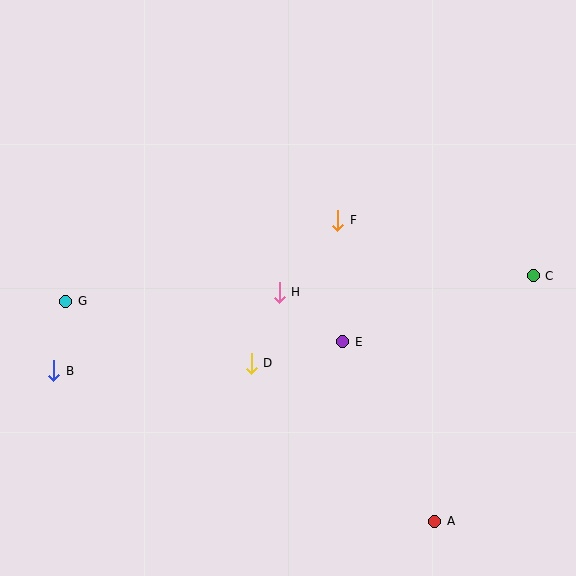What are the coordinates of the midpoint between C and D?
The midpoint between C and D is at (392, 320).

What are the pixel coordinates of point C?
Point C is at (533, 276).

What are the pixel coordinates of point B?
Point B is at (54, 371).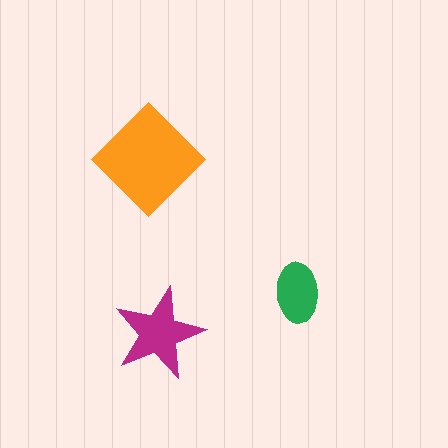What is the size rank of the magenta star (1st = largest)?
2nd.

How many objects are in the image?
There are 3 objects in the image.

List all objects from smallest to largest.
The green ellipse, the magenta star, the orange diamond.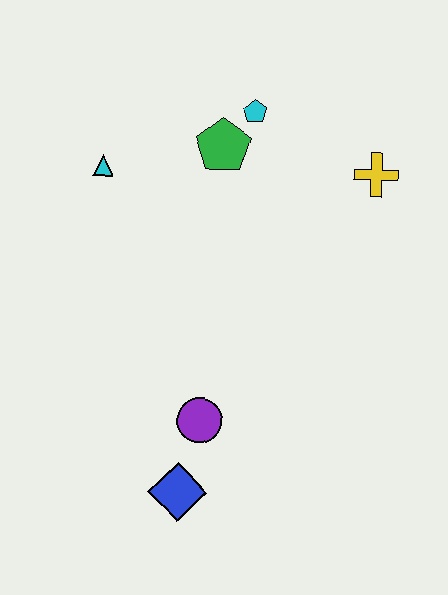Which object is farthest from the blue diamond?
The cyan pentagon is farthest from the blue diamond.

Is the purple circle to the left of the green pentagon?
Yes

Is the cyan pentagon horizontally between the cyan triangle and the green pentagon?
No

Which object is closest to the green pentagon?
The cyan pentagon is closest to the green pentagon.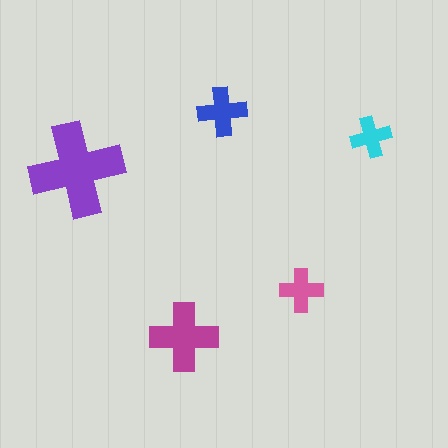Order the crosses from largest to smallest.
the purple one, the magenta one, the blue one, the pink one, the cyan one.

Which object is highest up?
The blue cross is topmost.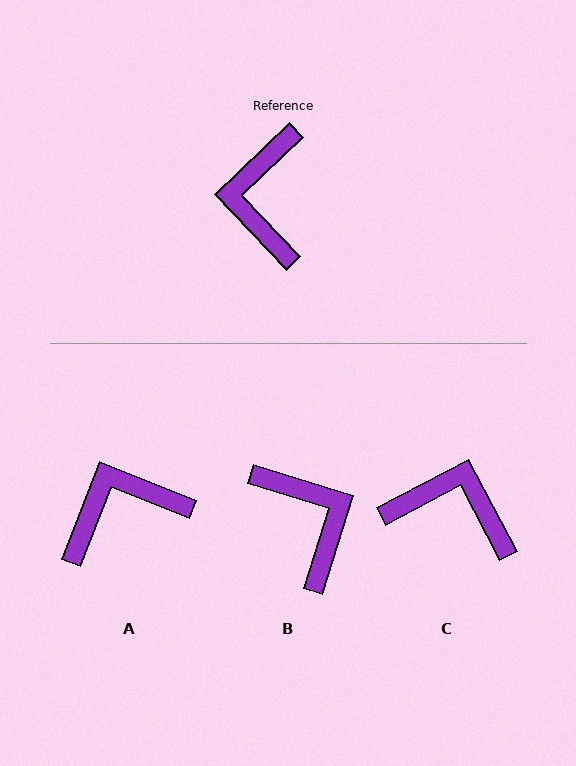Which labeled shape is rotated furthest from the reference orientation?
B, about 151 degrees away.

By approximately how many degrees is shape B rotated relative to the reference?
Approximately 151 degrees clockwise.